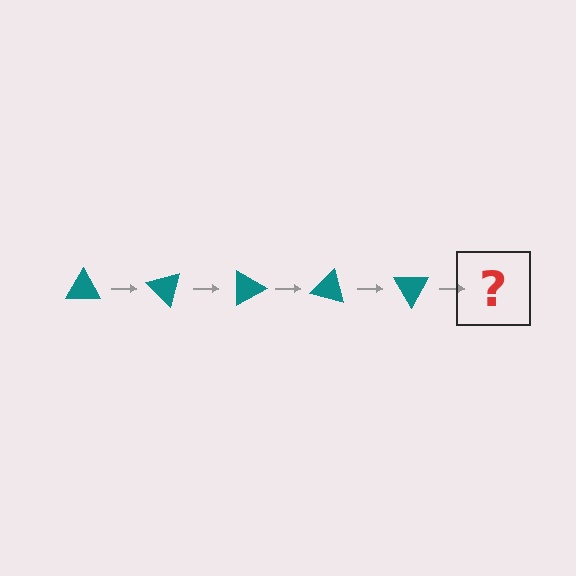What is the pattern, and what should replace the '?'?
The pattern is that the triangle rotates 45 degrees each step. The '?' should be a teal triangle rotated 225 degrees.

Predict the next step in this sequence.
The next step is a teal triangle rotated 225 degrees.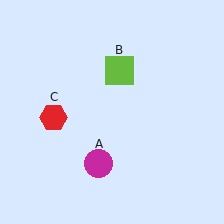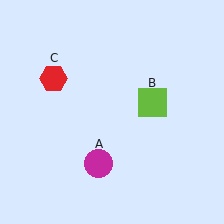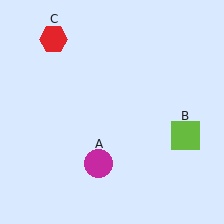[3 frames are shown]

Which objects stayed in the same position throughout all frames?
Magenta circle (object A) remained stationary.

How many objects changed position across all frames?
2 objects changed position: lime square (object B), red hexagon (object C).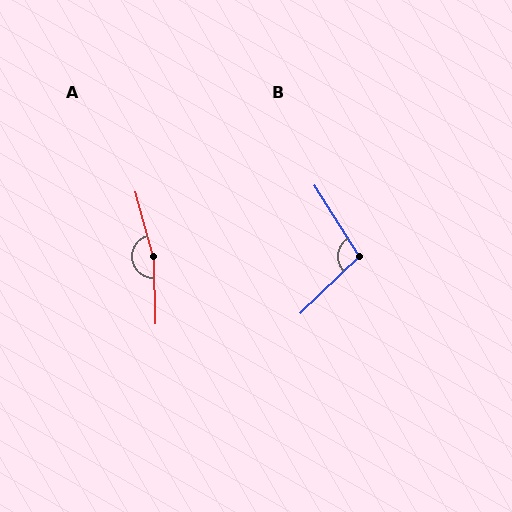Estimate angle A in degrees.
Approximately 166 degrees.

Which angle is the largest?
A, at approximately 166 degrees.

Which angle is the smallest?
B, at approximately 102 degrees.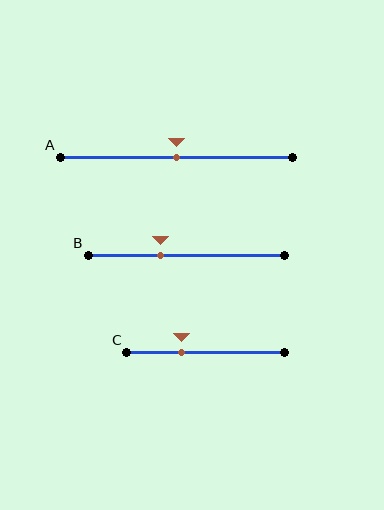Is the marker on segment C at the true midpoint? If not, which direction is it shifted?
No, the marker on segment C is shifted to the left by about 15% of the segment length.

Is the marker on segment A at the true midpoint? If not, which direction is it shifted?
Yes, the marker on segment A is at the true midpoint.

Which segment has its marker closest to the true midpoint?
Segment A has its marker closest to the true midpoint.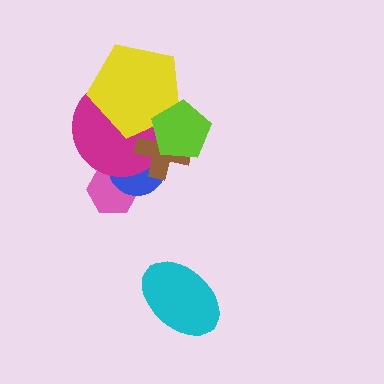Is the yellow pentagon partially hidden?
Yes, it is partially covered by another shape.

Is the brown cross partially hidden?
Yes, it is partially covered by another shape.